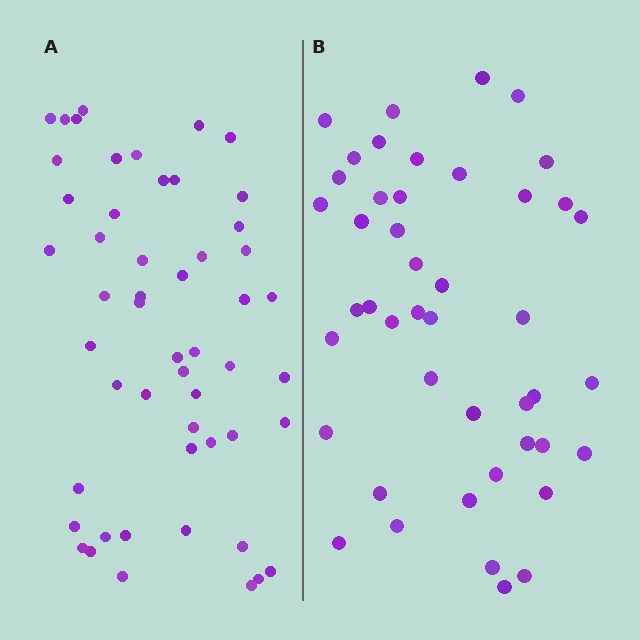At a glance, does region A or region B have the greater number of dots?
Region A (the left region) has more dots.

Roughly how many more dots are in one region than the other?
Region A has roughly 8 or so more dots than region B.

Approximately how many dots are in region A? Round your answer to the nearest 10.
About 50 dots. (The exact count is 52, which rounds to 50.)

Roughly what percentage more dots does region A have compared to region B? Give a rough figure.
About 15% more.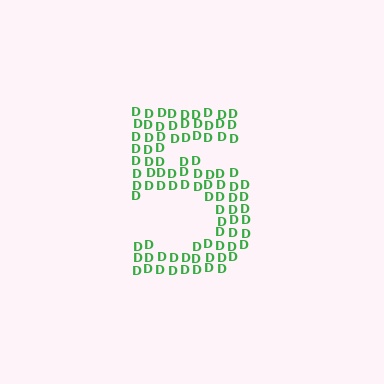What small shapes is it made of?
It is made of small letter D's.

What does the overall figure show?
The overall figure shows the digit 5.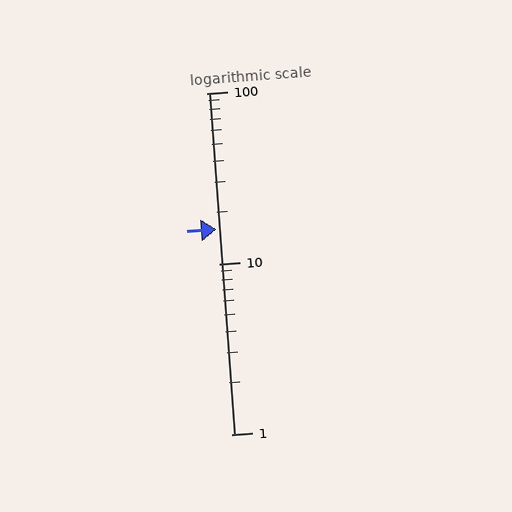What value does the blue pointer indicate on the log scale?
The pointer indicates approximately 16.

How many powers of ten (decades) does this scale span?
The scale spans 2 decades, from 1 to 100.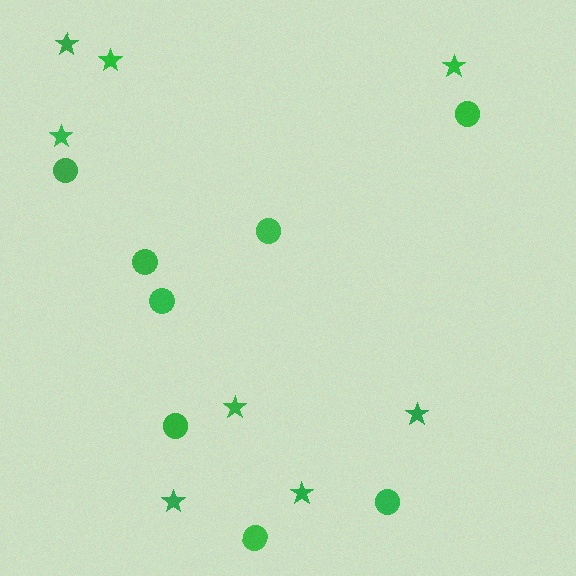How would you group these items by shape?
There are 2 groups: one group of circles (8) and one group of stars (8).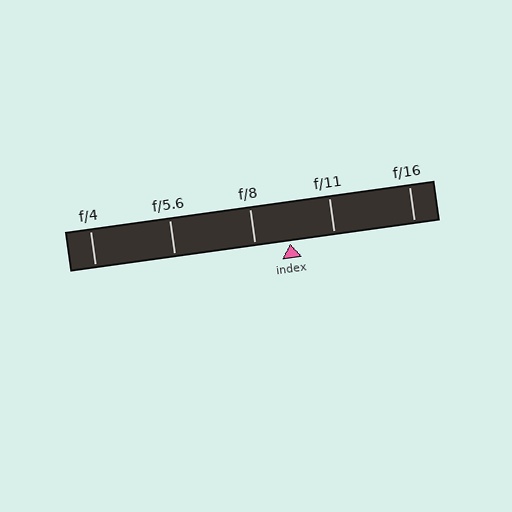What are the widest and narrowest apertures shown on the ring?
The widest aperture shown is f/4 and the narrowest is f/16.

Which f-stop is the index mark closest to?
The index mark is closest to f/8.